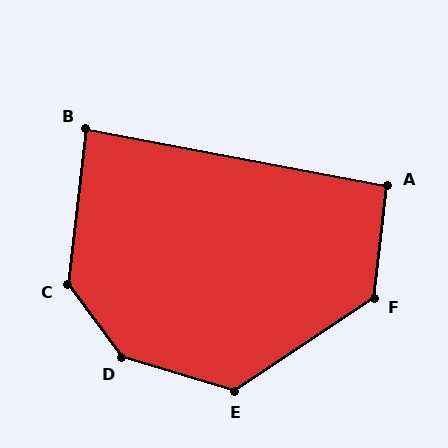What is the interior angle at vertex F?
Approximately 130 degrees (obtuse).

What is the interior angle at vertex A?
Approximately 94 degrees (approximately right).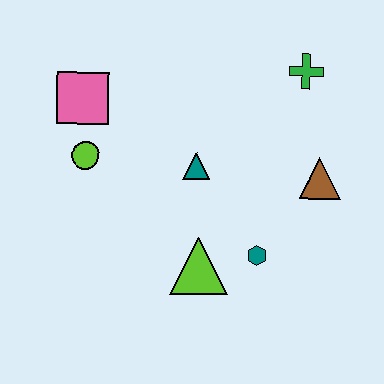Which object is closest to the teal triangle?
The lime triangle is closest to the teal triangle.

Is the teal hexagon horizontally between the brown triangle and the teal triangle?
Yes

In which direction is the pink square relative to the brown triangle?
The pink square is to the left of the brown triangle.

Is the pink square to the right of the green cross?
No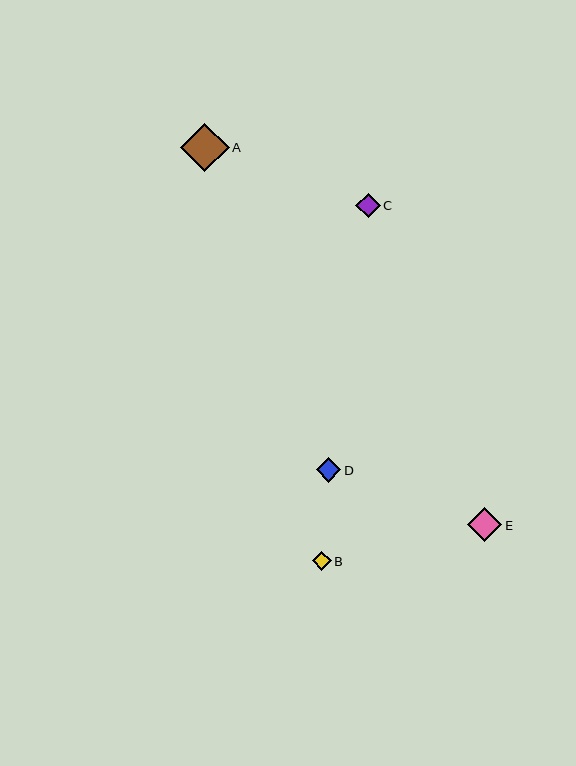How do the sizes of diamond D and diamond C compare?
Diamond D and diamond C are approximately the same size.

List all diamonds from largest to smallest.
From largest to smallest: A, E, D, C, B.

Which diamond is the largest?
Diamond A is the largest with a size of approximately 49 pixels.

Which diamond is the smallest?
Diamond B is the smallest with a size of approximately 19 pixels.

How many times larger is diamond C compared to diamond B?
Diamond C is approximately 1.3 times the size of diamond B.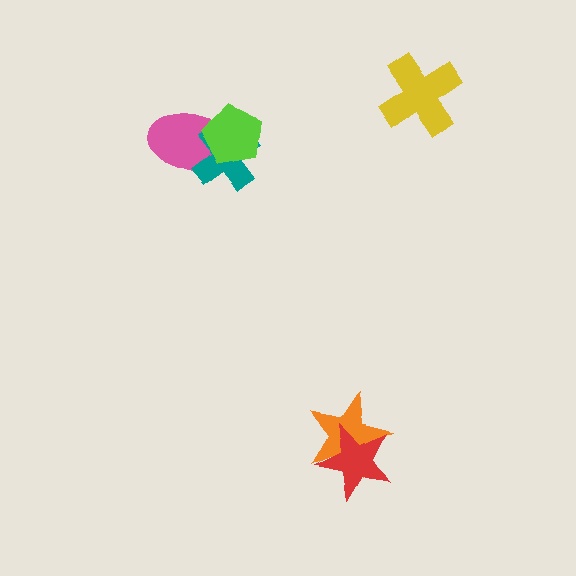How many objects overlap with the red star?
1 object overlaps with the red star.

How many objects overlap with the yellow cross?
0 objects overlap with the yellow cross.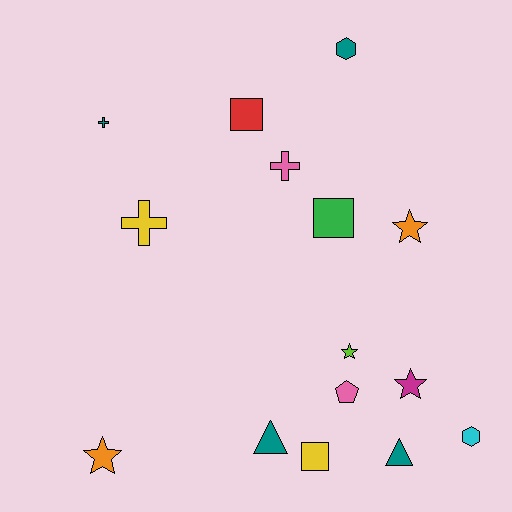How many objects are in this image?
There are 15 objects.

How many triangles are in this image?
There are 2 triangles.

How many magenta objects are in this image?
There is 1 magenta object.